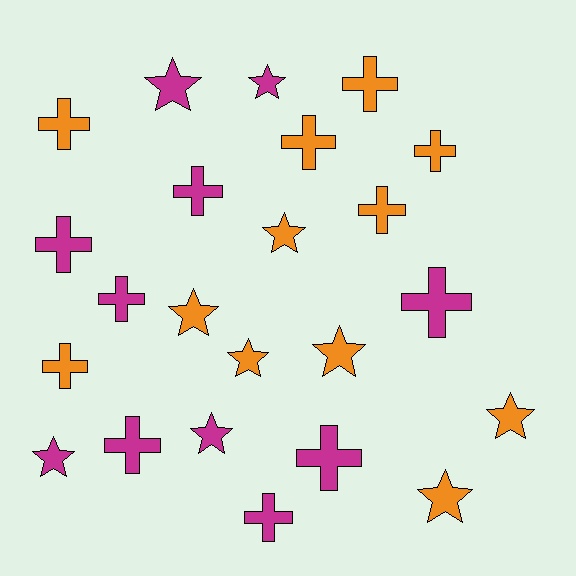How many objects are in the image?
There are 23 objects.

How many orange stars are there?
There are 6 orange stars.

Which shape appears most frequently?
Cross, with 13 objects.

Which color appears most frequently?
Orange, with 12 objects.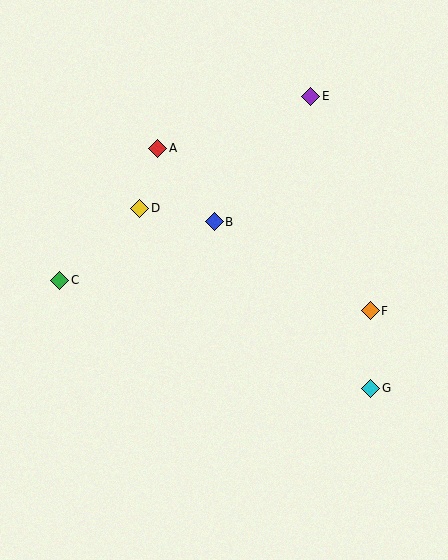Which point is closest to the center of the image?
Point B at (214, 222) is closest to the center.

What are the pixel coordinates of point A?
Point A is at (158, 148).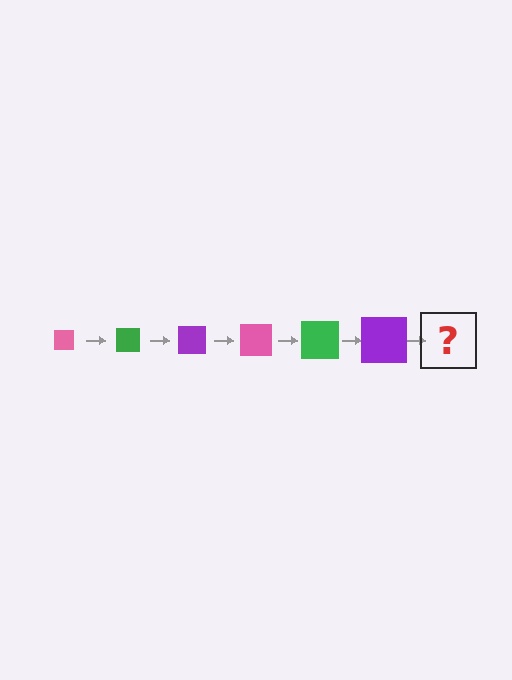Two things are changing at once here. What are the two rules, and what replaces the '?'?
The two rules are that the square grows larger each step and the color cycles through pink, green, and purple. The '?' should be a pink square, larger than the previous one.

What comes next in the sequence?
The next element should be a pink square, larger than the previous one.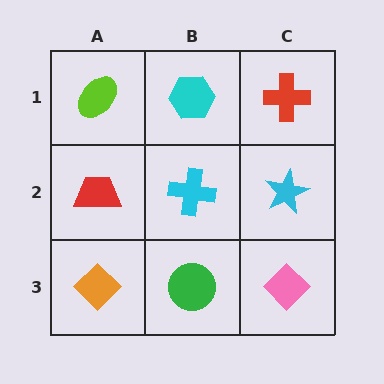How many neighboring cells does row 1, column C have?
2.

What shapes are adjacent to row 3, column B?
A cyan cross (row 2, column B), an orange diamond (row 3, column A), a pink diamond (row 3, column C).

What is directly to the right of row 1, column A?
A cyan hexagon.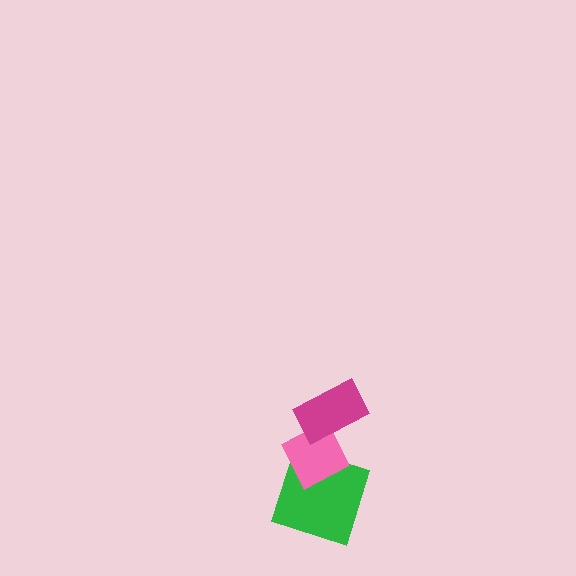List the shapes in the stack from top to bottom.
From top to bottom: the magenta rectangle, the pink diamond, the green square.